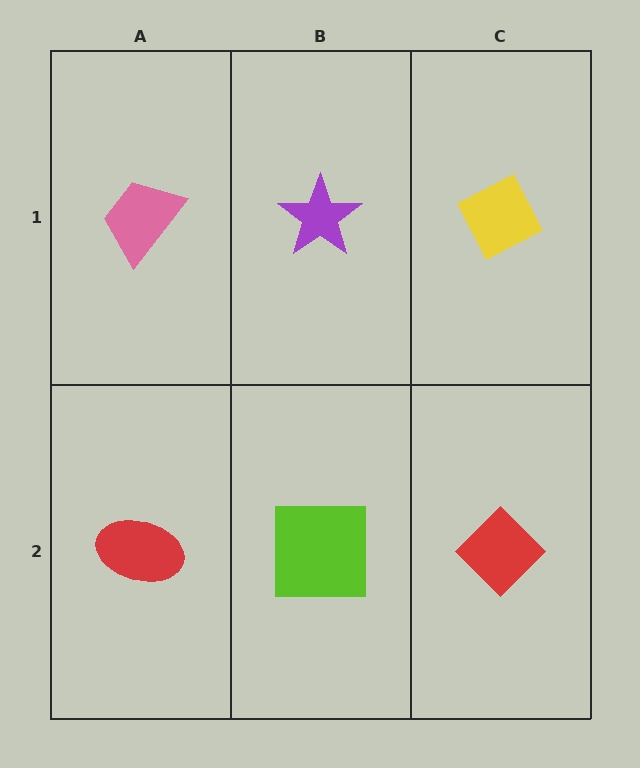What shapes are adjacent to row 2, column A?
A pink trapezoid (row 1, column A), a lime square (row 2, column B).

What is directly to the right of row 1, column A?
A purple star.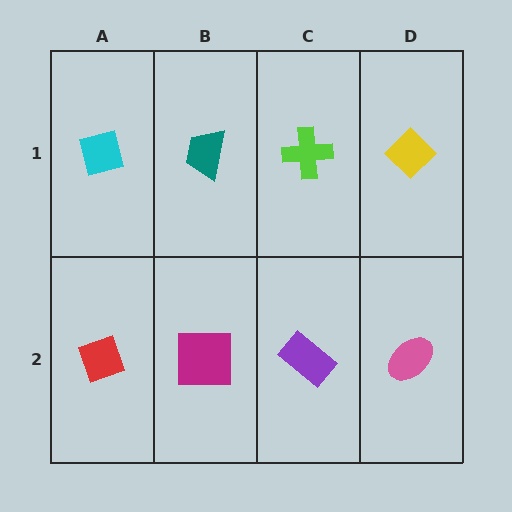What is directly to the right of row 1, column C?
A yellow diamond.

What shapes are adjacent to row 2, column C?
A lime cross (row 1, column C), a magenta square (row 2, column B), a pink ellipse (row 2, column D).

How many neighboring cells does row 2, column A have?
2.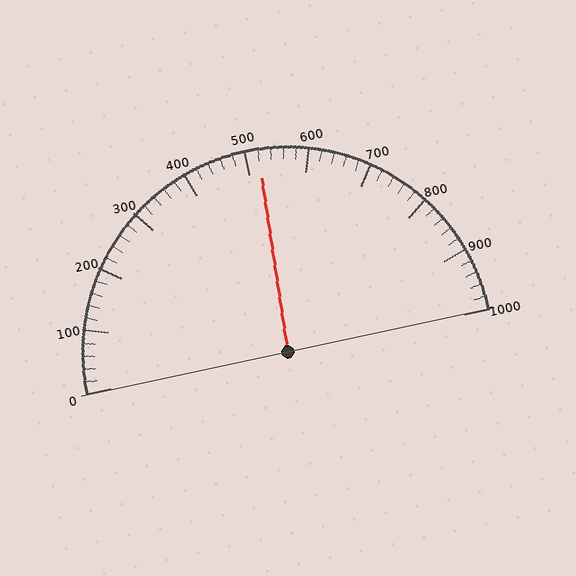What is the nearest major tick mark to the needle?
The nearest major tick mark is 500.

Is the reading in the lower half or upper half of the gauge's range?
The reading is in the upper half of the range (0 to 1000).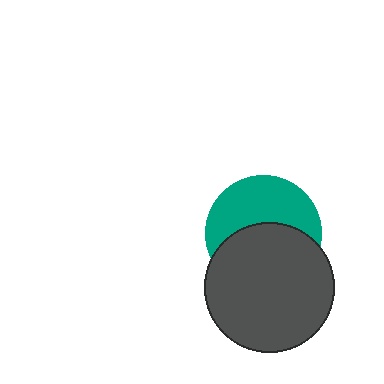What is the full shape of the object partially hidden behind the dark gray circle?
The partially hidden object is a teal circle.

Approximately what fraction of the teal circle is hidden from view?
Roughly 52% of the teal circle is hidden behind the dark gray circle.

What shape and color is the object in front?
The object in front is a dark gray circle.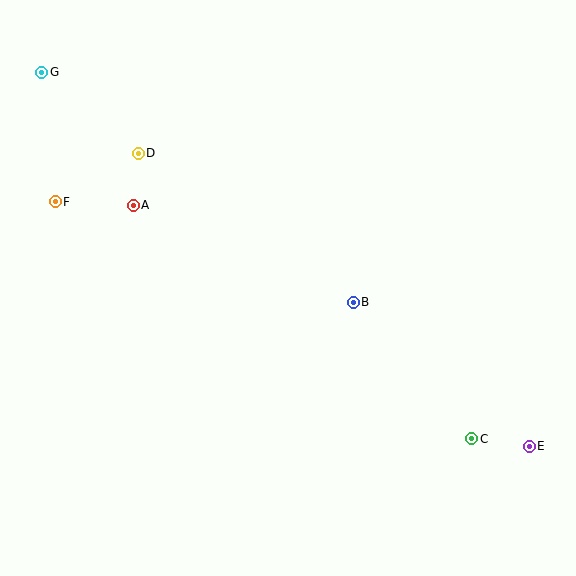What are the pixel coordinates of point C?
Point C is at (472, 439).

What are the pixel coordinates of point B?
Point B is at (353, 302).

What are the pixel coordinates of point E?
Point E is at (529, 446).